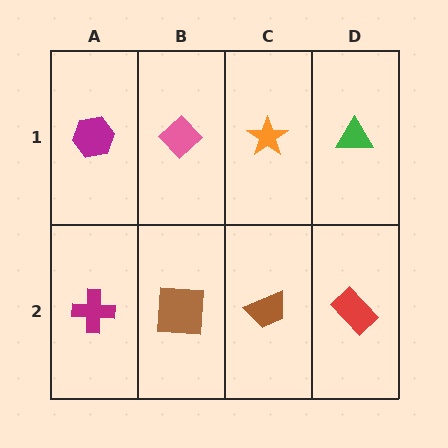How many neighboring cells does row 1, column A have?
2.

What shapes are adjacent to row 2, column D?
A green triangle (row 1, column D), a brown trapezoid (row 2, column C).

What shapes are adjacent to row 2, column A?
A magenta hexagon (row 1, column A), a brown square (row 2, column B).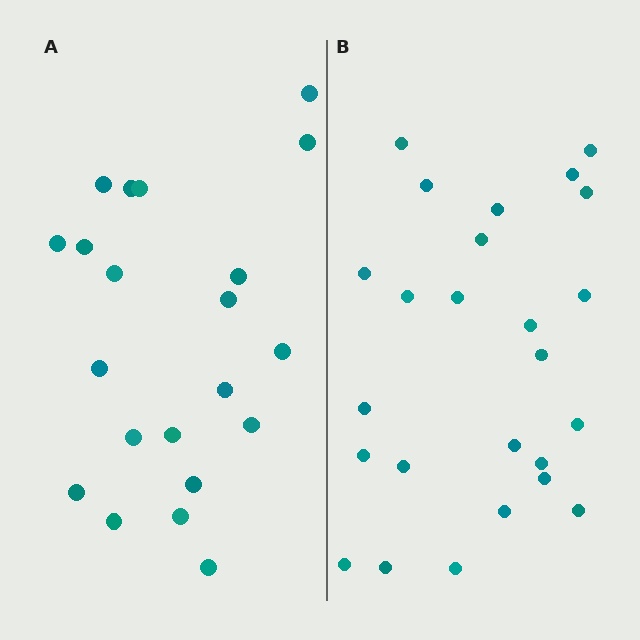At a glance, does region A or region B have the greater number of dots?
Region B (the right region) has more dots.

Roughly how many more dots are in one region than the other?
Region B has about 4 more dots than region A.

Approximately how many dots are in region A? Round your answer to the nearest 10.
About 20 dots. (The exact count is 21, which rounds to 20.)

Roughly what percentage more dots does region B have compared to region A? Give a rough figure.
About 20% more.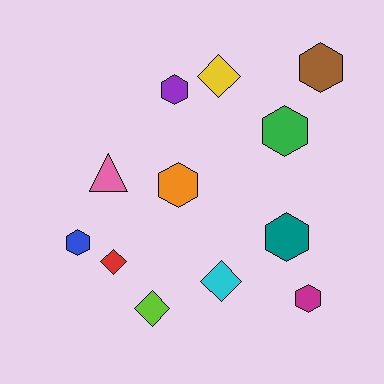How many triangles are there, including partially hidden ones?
There is 1 triangle.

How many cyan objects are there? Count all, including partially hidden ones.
There is 1 cyan object.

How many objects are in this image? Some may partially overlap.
There are 12 objects.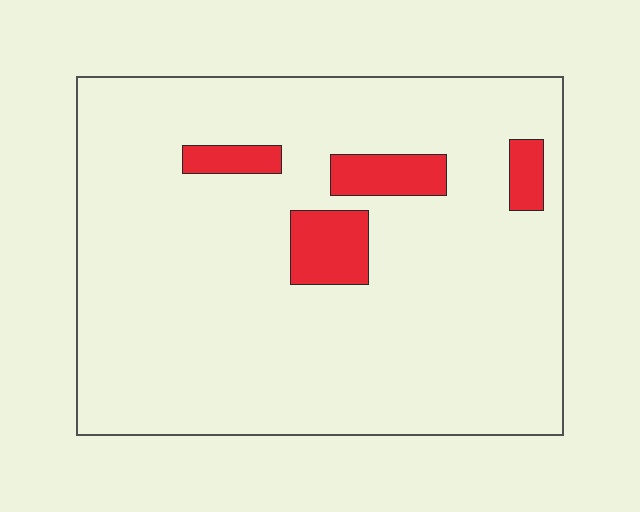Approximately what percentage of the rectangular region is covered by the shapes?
Approximately 10%.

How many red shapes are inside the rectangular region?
4.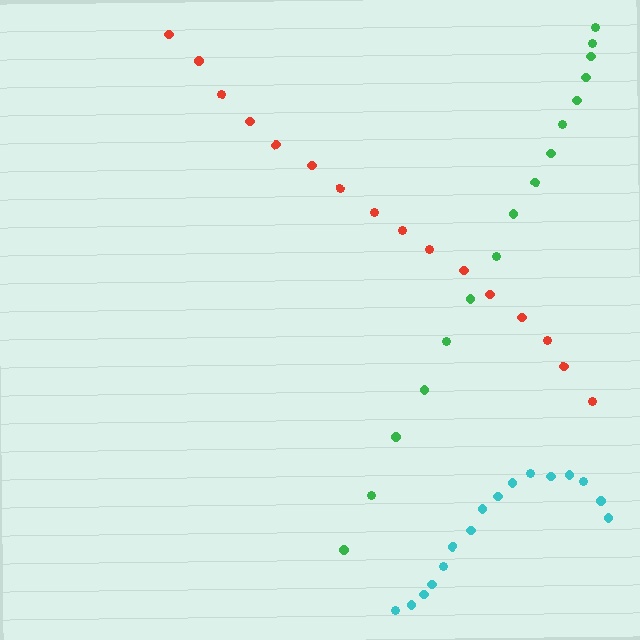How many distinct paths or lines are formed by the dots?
There are 3 distinct paths.